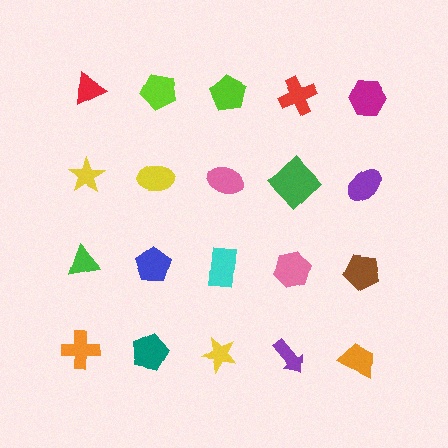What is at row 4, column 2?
A teal pentagon.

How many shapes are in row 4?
5 shapes.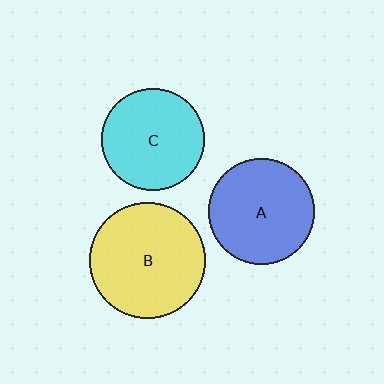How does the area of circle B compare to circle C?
Approximately 1.3 times.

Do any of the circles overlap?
No, none of the circles overlap.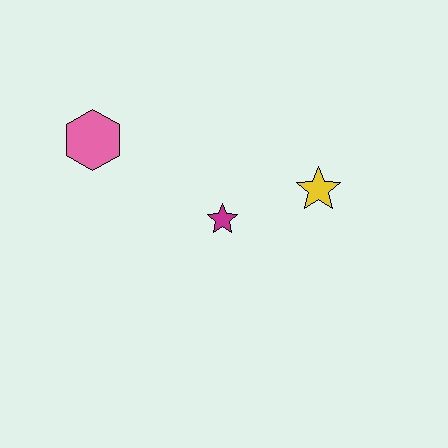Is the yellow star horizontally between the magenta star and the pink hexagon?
No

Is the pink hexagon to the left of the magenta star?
Yes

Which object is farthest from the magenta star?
The pink hexagon is farthest from the magenta star.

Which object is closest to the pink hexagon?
The magenta star is closest to the pink hexagon.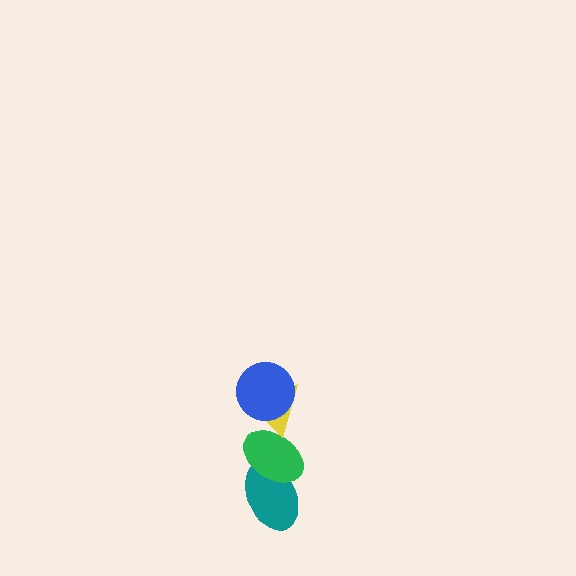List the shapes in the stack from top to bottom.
From top to bottom: the blue circle, the yellow triangle, the green ellipse, the teal ellipse.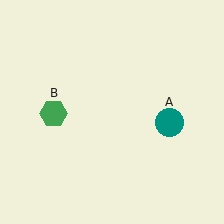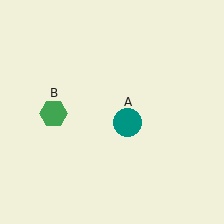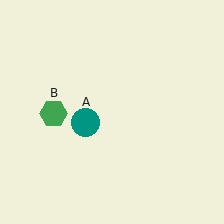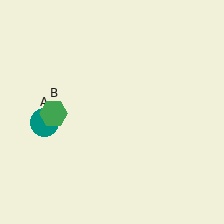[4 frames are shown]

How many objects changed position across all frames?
1 object changed position: teal circle (object A).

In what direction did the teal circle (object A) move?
The teal circle (object A) moved left.